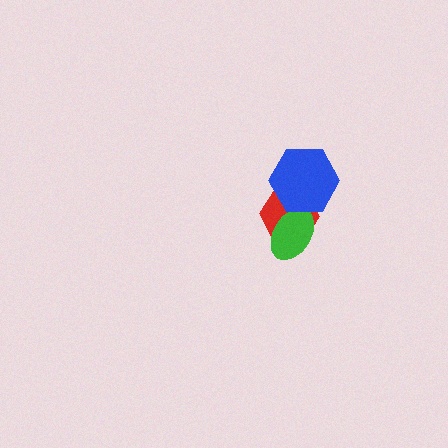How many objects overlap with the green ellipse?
2 objects overlap with the green ellipse.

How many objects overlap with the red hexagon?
2 objects overlap with the red hexagon.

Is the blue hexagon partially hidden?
No, no other shape covers it.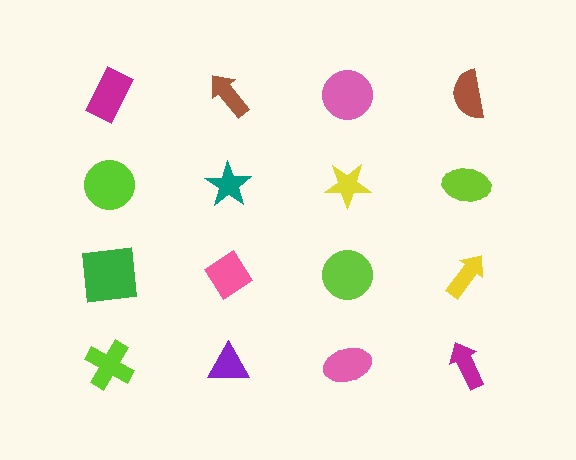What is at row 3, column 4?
A yellow arrow.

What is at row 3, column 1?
A green square.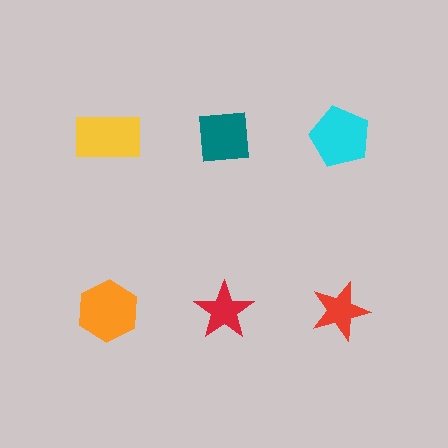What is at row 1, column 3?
A cyan pentagon.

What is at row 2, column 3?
A red star.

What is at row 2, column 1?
An orange hexagon.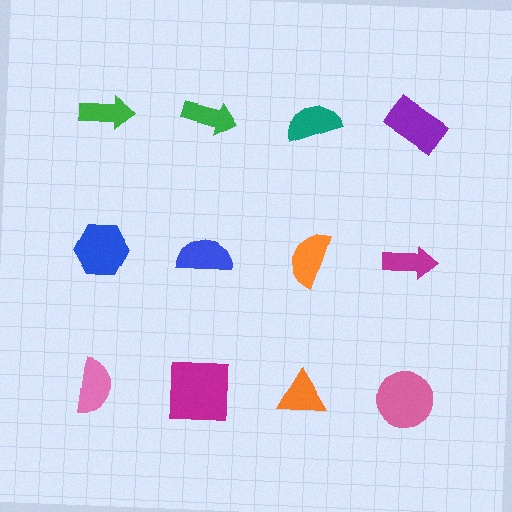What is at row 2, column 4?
A magenta arrow.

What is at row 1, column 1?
A green arrow.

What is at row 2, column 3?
An orange semicircle.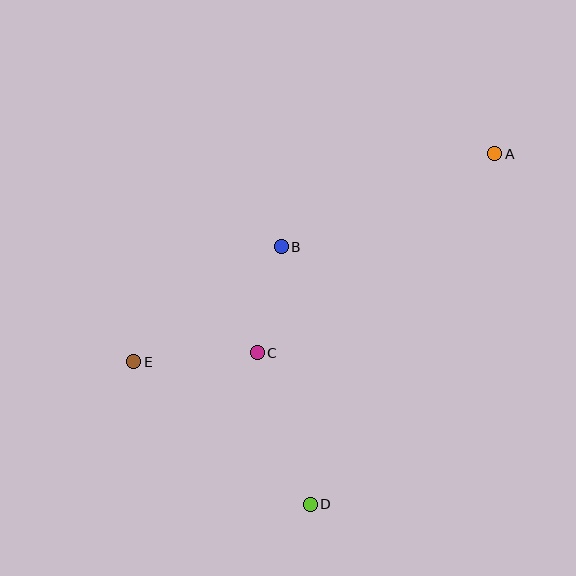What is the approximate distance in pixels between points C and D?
The distance between C and D is approximately 160 pixels.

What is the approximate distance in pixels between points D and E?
The distance between D and E is approximately 227 pixels.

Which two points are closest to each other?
Points B and C are closest to each other.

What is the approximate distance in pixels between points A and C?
The distance between A and C is approximately 310 pixels.